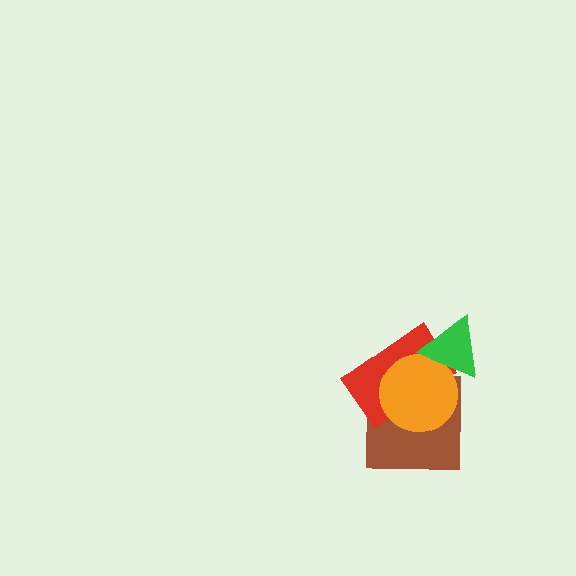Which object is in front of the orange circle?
The green triangle is in front of the orange circle.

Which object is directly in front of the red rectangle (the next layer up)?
The orange circle is directly in front of the red rectangle.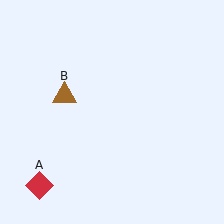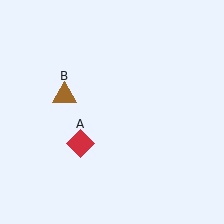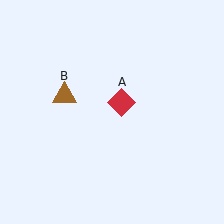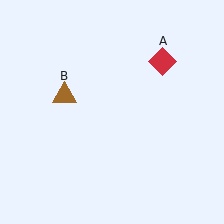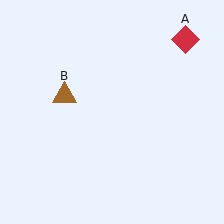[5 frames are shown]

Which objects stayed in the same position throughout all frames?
Brown triangle (object B) remained stationary.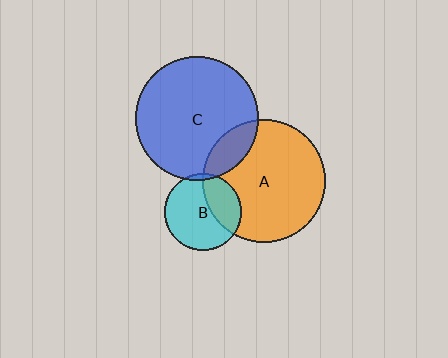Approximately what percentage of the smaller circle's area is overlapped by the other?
Approximately 15%.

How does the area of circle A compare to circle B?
Approximately 2.6 times.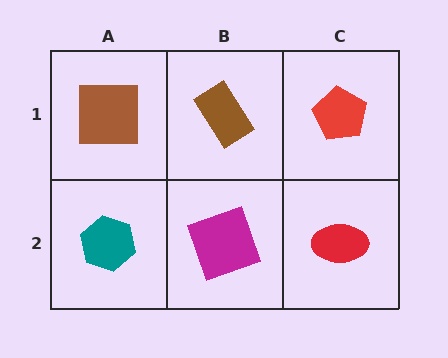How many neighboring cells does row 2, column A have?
2.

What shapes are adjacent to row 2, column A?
A brown square (row 1, column A), a magenta square (row 2, column B).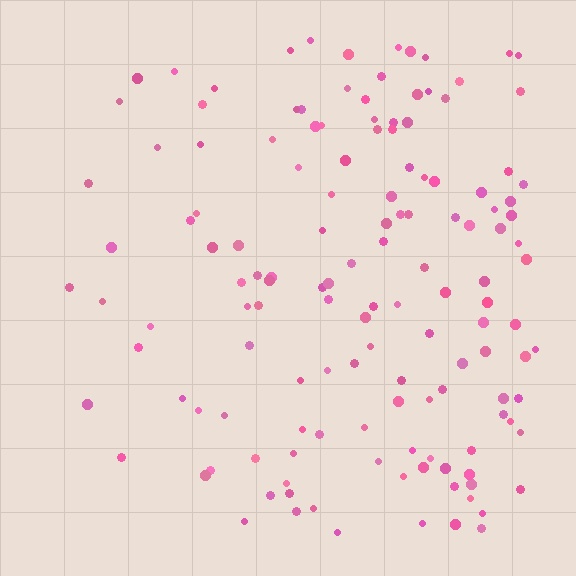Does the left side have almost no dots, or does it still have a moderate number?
Still a moderate number, just noticeably fewer than the right.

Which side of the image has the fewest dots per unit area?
The left.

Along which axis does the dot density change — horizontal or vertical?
Horizontal.